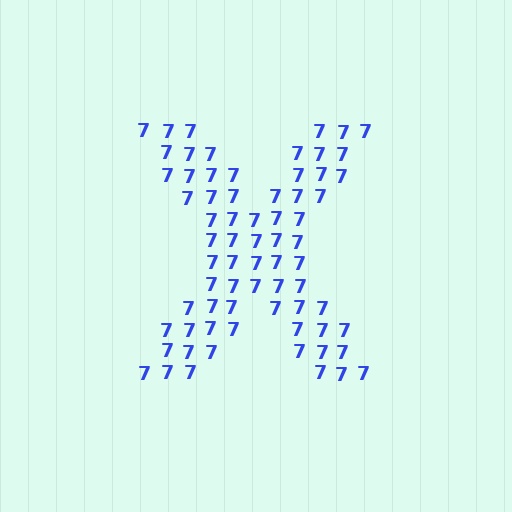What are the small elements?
The small elements are digit 7's.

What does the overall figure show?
The overall figure shows the letter X.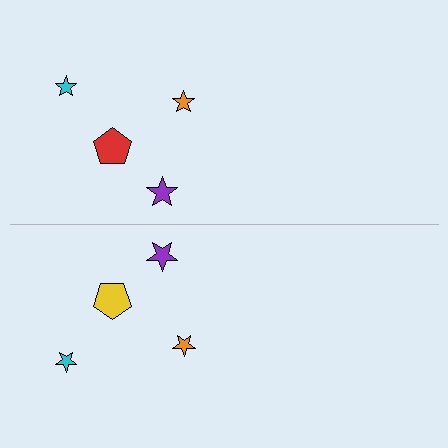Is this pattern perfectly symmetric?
No, the pattern is not perfectly symmetric. The yellow pentagon on the bottom side breaks the symmetry — its mirror counterpart is red.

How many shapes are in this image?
There are 8 shapes in this image.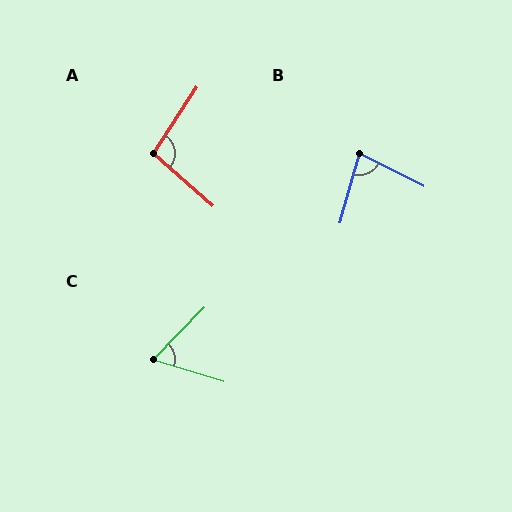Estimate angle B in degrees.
Approximately 79 degrees.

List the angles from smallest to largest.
C (62°), B (79°), A (98°).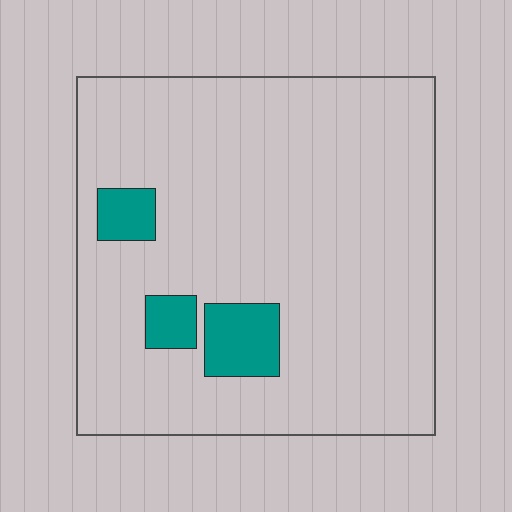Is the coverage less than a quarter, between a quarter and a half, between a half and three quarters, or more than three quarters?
Less than a quarter.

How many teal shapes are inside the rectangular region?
3.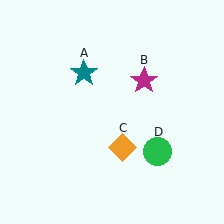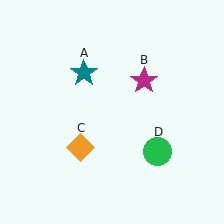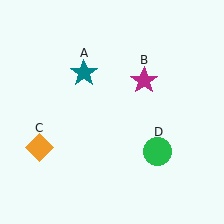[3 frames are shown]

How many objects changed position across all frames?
1 object changed position: orange diamond (object C).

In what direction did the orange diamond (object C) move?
The orange diamond (object C) moved left.